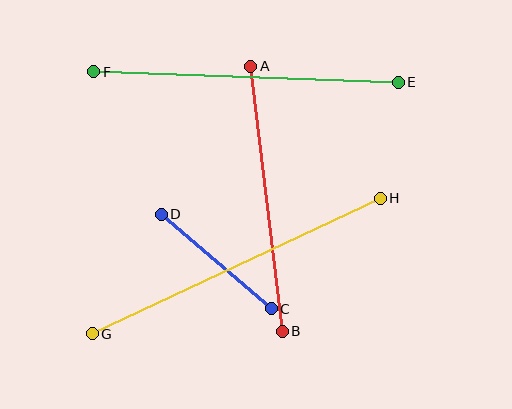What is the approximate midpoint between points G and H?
The midpoint is at approximately (236, 266) pixels.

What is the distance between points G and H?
The distance is approximately 318 pixels.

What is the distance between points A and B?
The distance is approximately 266 pixels.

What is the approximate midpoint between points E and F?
The midpoint is at approximately (246, 77) pixels.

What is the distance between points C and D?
The distance is approximately 145 pixels.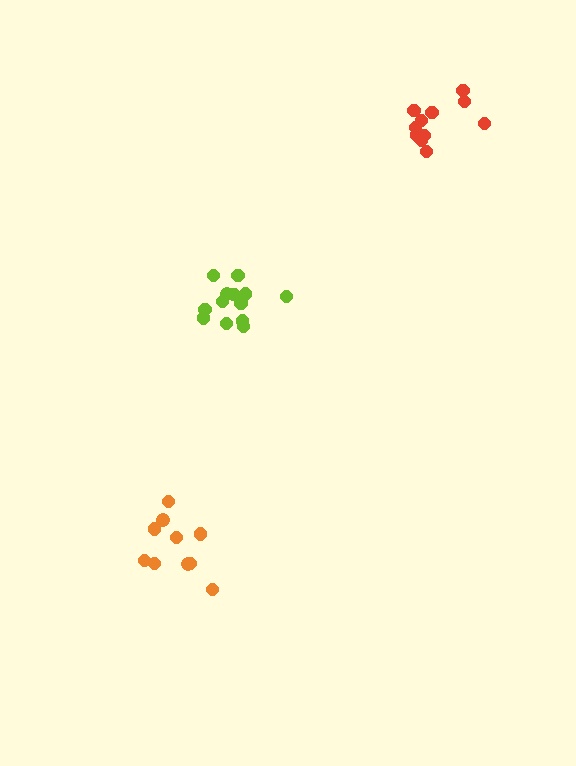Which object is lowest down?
The orange cluster is bottommost.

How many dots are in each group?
Group 1: 13 dots, Group 2: 12 dots, Group 3: 10 dots (35 total).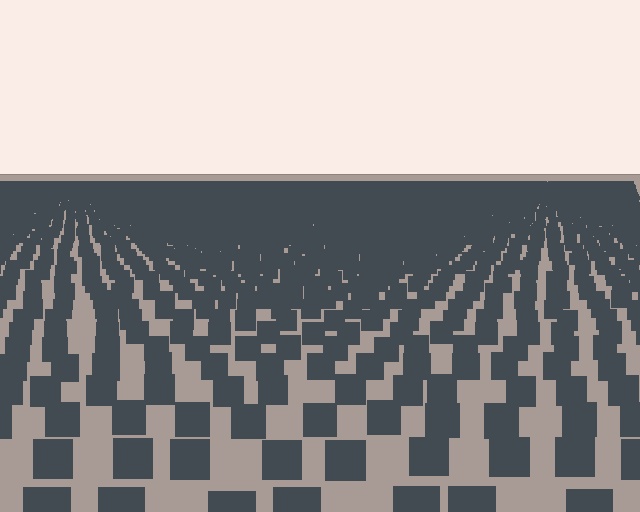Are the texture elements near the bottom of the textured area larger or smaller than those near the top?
Larger. Near the bottom, elements are closer to the viewer and appear at a bigger on-screen size.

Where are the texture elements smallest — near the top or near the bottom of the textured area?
Near the top.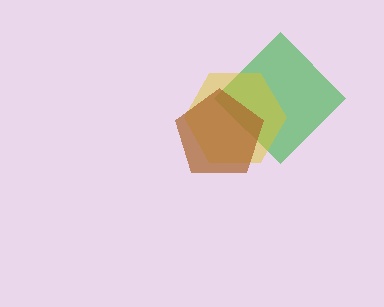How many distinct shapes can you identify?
There are 3 distinct shapes: a green diamond, a yellow hexagon, a brown pentagon.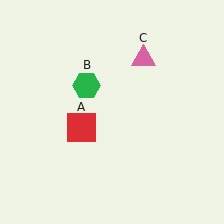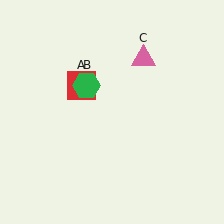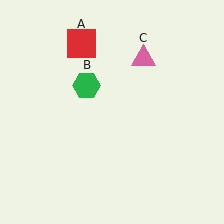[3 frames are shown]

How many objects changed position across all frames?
1 object changed position: red square (object A).